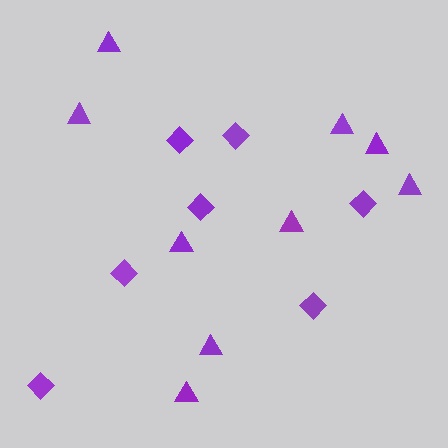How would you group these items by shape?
There are 2 groups: one group of diamonds (7) and one group of triangles (9).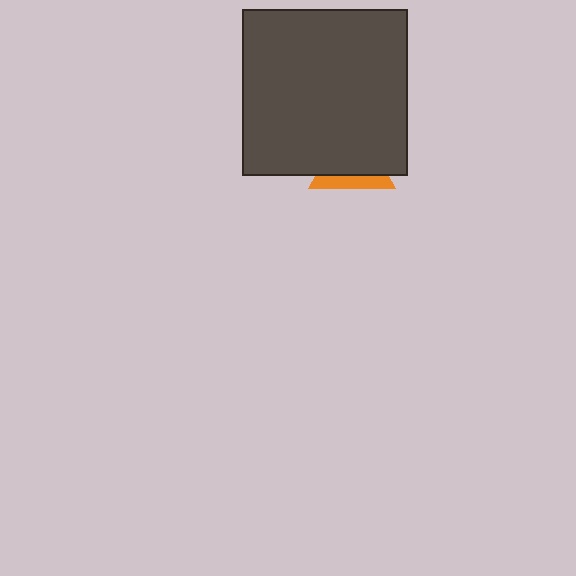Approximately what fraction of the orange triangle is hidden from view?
Roughly 67% of the orange triangle is hidden behind the dark gray square.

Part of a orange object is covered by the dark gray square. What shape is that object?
It is a triangle.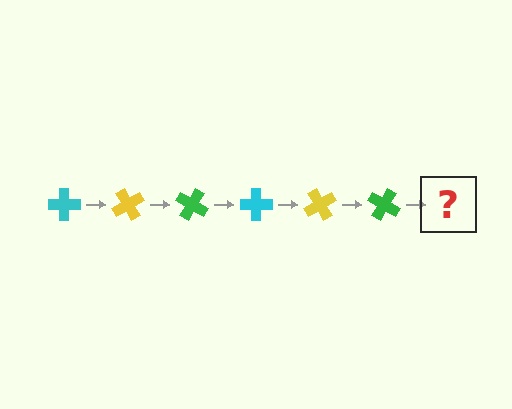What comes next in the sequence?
The next element should be a cyan cross, rotated 360 degrees from the start.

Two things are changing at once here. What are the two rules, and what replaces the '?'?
The two rules are that it rotates 60 degrees each step and the color cycles through cyan, yellow, and green. The '?' should be a cyan cross, rotated 360 degrees from the start.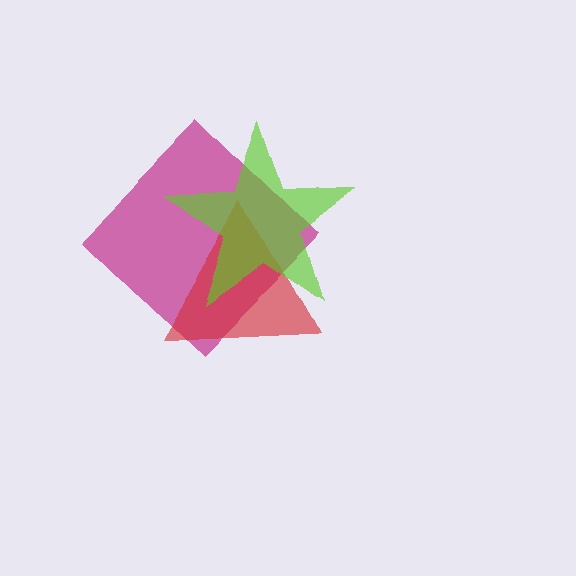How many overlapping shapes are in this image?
There are 3 overlapping shapes in the image.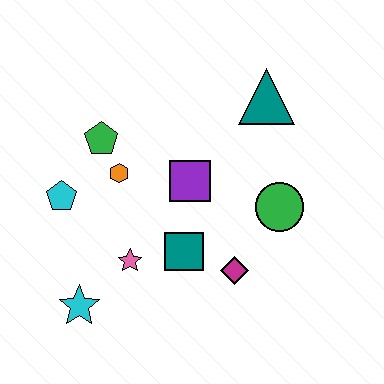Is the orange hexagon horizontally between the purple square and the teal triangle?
No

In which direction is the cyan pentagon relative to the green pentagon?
The cyan pentagon is below the green pentagon.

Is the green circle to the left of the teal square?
No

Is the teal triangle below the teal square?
No